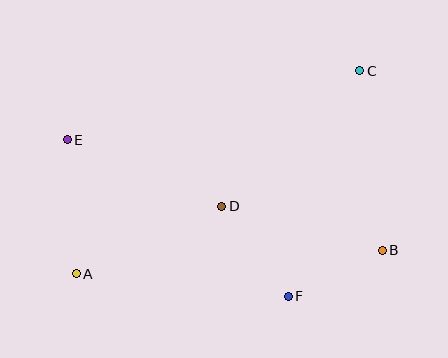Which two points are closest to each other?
Points B and F are closest to each other.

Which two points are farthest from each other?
Points A and C are farthest from each other.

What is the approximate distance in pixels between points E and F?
The distance between E and F is approximately 271 pixels.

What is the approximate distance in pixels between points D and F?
The distance between D and F is approximately 112 pixels.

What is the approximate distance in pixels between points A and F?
The distance between A and F is approximately 213 pixels.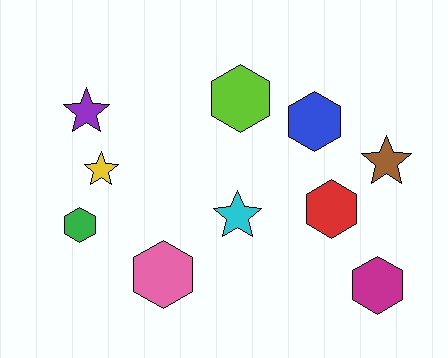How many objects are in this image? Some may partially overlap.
There are 10 objects.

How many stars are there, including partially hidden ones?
There are 4 stars.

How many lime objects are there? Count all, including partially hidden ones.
There is 1 lime object.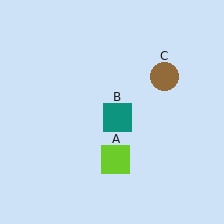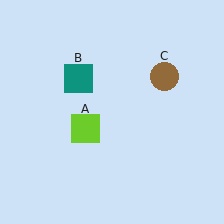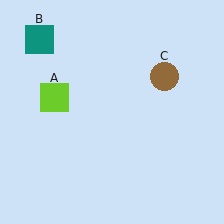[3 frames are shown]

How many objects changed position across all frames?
2 objects changed position: lime square (object A), teal square (object B).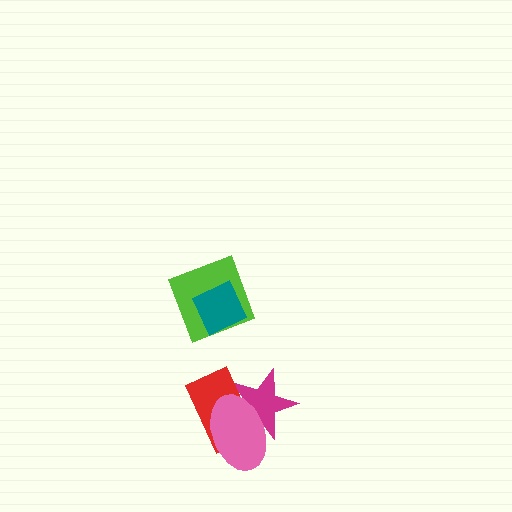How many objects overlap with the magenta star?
2 objects overlap with the magenta star.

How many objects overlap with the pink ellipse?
2 objects overlap with the pink ellipse.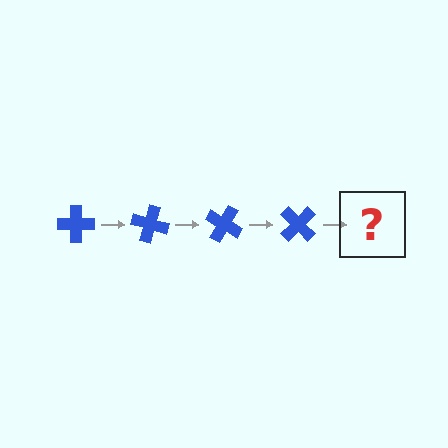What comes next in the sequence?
The next element should be a blue cross rotated 60 degrees.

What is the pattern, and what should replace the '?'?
The pattern is that the cross rotates 15 degrees each step. The '?' should be a blue cross rotated 60 degrees.